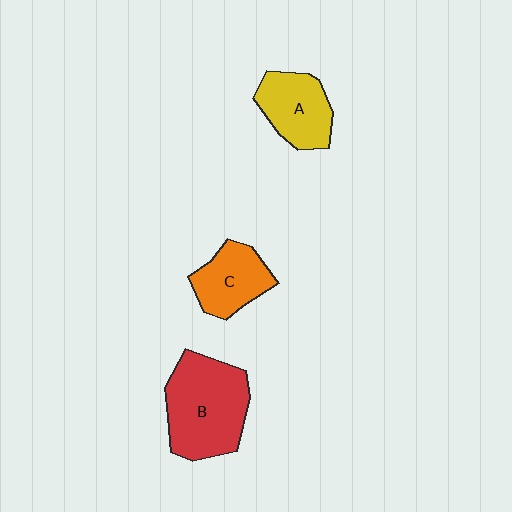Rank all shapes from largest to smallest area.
From largest to smallest: B (red), A (yellow), C (orange).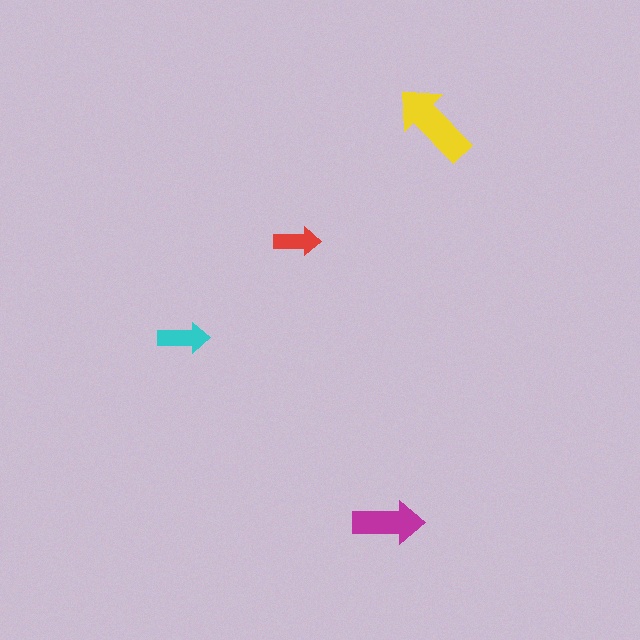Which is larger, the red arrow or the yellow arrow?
The yellow one.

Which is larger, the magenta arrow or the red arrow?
The magenta one.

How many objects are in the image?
There are 4 objects in the image.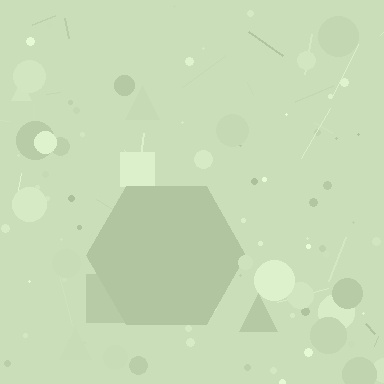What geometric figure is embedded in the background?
A hexagon is embedded in the background.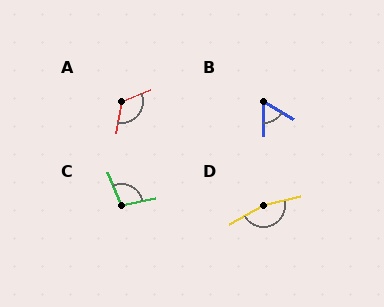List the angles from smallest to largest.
B (59°), C (101°), A (123°), D (163°).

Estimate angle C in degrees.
Approximately 101 degrees.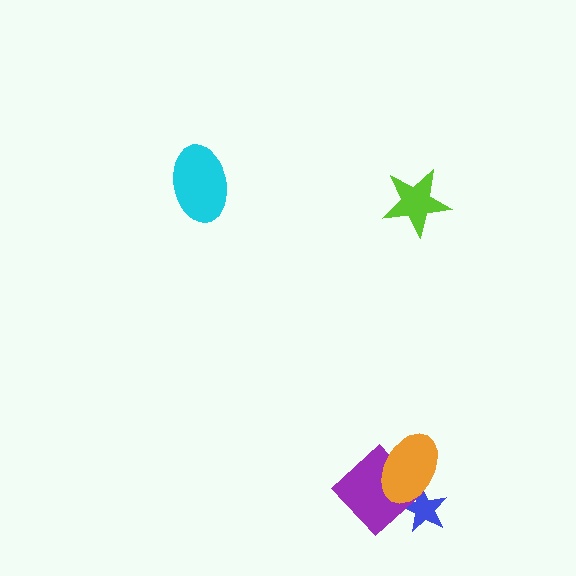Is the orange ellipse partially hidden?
No, no other shape covers it.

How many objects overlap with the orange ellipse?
2 objects overlap with the orange ellipse.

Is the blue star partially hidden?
Yes, it is partially covered by another shape.